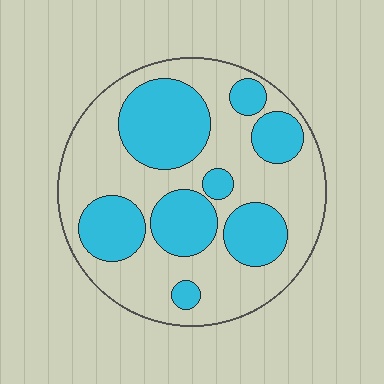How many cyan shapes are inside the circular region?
8.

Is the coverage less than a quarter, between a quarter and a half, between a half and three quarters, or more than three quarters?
Between a quarter and a half.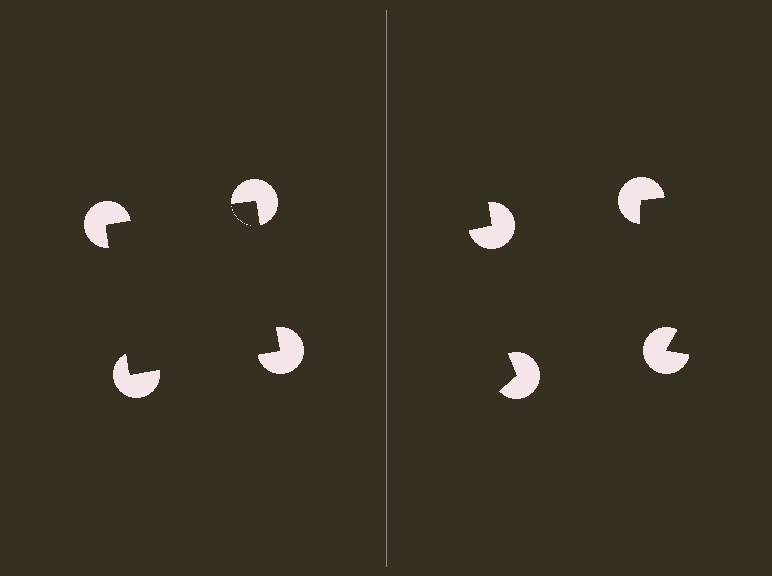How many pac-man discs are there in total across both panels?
8 — 4 on each side.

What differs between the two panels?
The pac-man discs are positioned identically on both sides; only the wedge orientations differ. On the left they align to a square; on the right they are misaligned.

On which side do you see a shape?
An illusory square appears on the left side. On the right side the wedge cuts are rotated, so no coherent shape forms.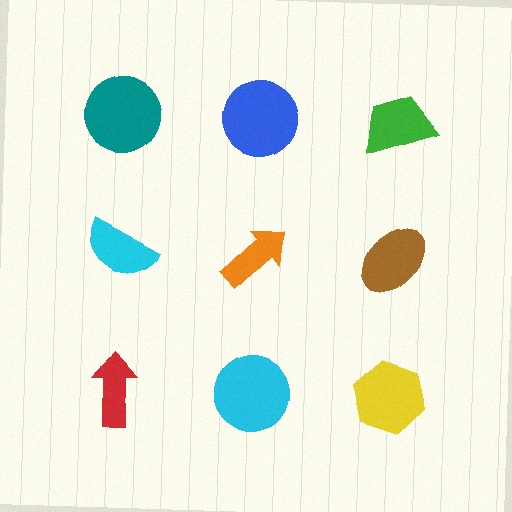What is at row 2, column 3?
A brown ellipse.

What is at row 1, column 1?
A teal circle.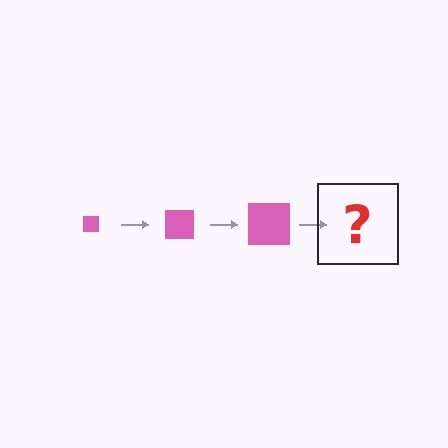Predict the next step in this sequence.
The next step is a pink square, larger than the previous one.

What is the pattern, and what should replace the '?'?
The pattern is that the square gets progressively larger each step. The '?' should be a pink square, larger than the previous one.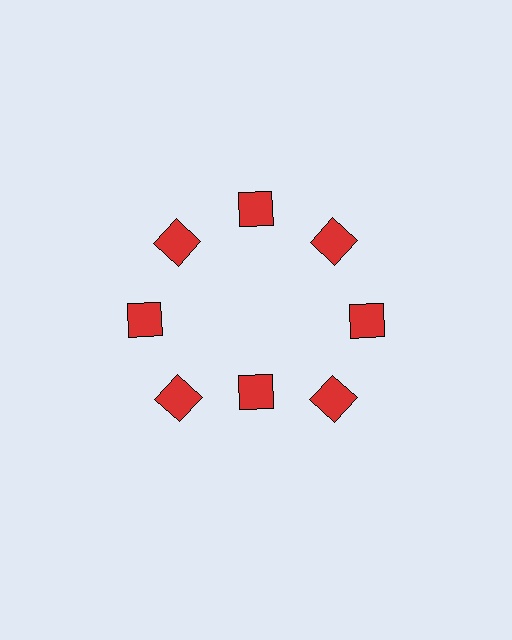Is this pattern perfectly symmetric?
No. The 8 red squares are arranged in a ring, but one element near the 6 o'clock position is pulled inward toward the center, breaking the 8-fold rotational symmetry.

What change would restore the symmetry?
The symmetry would be restored by moving it outward, back onto the ring so that all 8 squares sit at equal angles and equal distance from the center.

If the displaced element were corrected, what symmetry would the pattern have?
It would have 8-fold rotational symmetry — the pattern would map onto itself every 45 degrees.